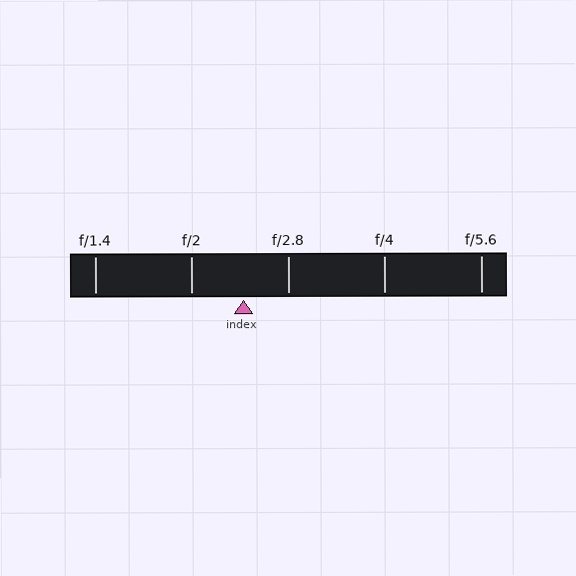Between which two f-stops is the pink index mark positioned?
The index mark is between f/2 and f/2.8.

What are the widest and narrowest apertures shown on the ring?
The widest aperture shown is f/1.4 and the narrowest is f/5.6.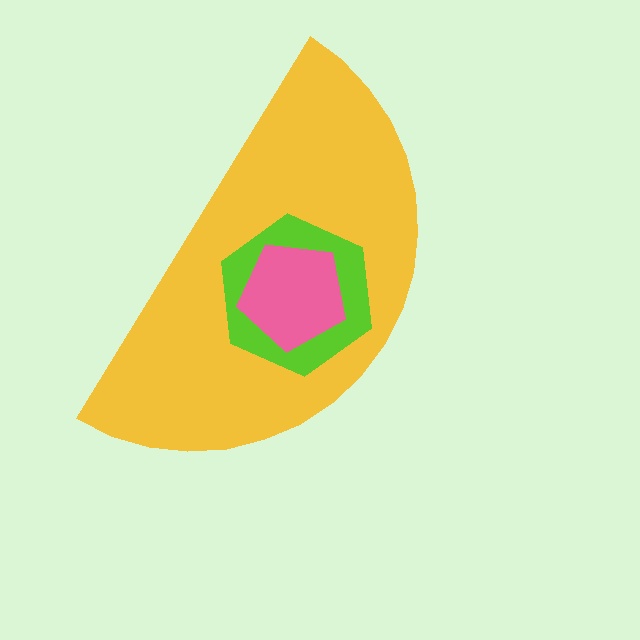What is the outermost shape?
The yellow semicircle.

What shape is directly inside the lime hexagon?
The pink pentagon.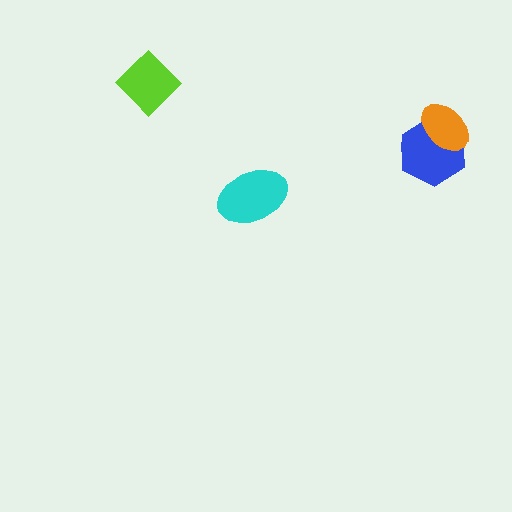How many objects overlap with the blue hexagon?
1 object overlaps with the blue hexagon.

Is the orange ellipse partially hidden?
No, no other shape covers it.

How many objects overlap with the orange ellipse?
1 object overlaps with the orange ellipse.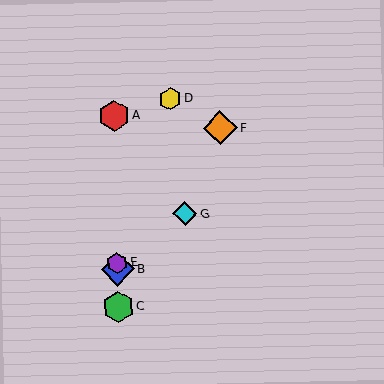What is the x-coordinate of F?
Object F is at x≈220.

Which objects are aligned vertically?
Objects A, B, C, E are aligned vertically.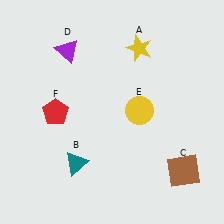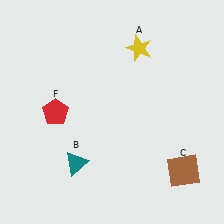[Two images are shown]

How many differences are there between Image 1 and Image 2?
There are 2 differences between the two images.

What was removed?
The yellow circle (E), the purple triangle (D) were removed in Image 2.